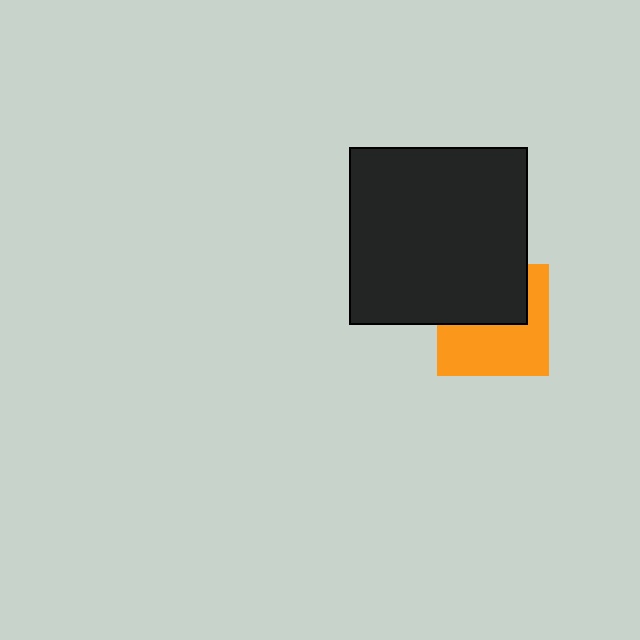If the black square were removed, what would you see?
You would see the complete orange square.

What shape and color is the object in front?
The object in front is a black square.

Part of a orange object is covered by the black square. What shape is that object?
It is a square.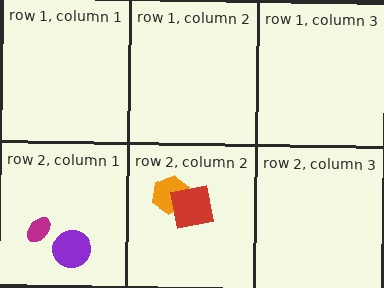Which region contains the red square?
The row 2, column 2 region.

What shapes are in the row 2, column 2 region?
The orange hexagon, the red square.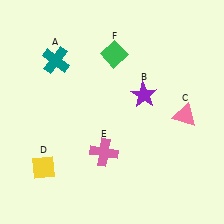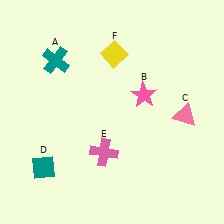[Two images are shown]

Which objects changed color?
B changed from purple to pink. D changed from yellow to teal. F changed from green to yellow.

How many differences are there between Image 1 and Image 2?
There are 3 differences between the two images.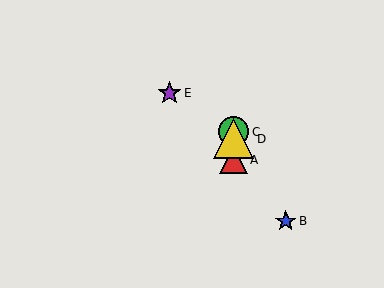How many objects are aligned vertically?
3 objects (A, C, D) are aligned vertically.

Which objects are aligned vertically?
Objects A, C, D are aligned vertically.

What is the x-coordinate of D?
Object D is at x≈234.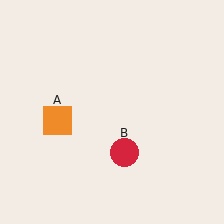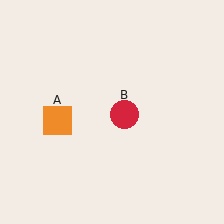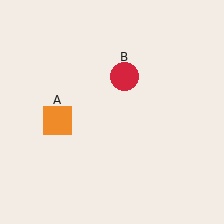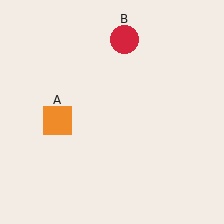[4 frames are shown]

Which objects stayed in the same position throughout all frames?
Orange square (object A) remained stationary.